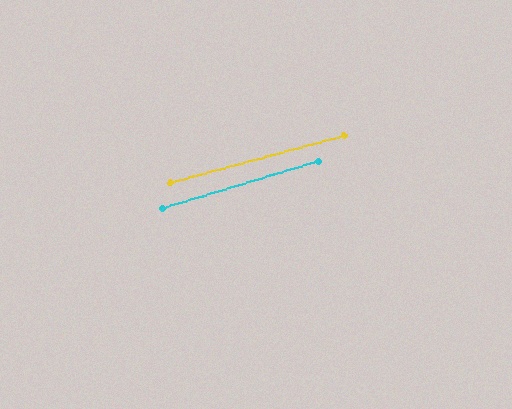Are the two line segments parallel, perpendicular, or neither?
Parallel — their directions differ by only 1.8°.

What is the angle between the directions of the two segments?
Approximately 2 degrees.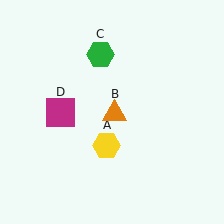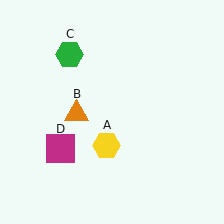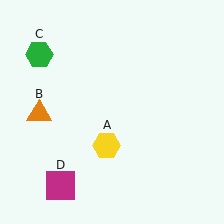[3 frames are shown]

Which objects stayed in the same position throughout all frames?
Yellow hexagon (object A) remained stationary.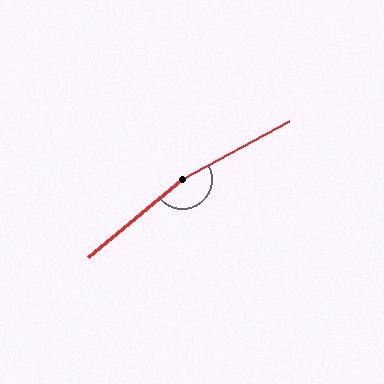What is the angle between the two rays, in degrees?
Approximately 169 degrees.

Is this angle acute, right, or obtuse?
It is obtuse.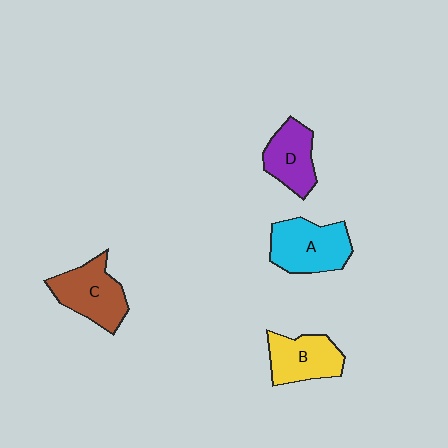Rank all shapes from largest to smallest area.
From largest to smallest: A (cyan), C (brown), B (yellow), D (purple).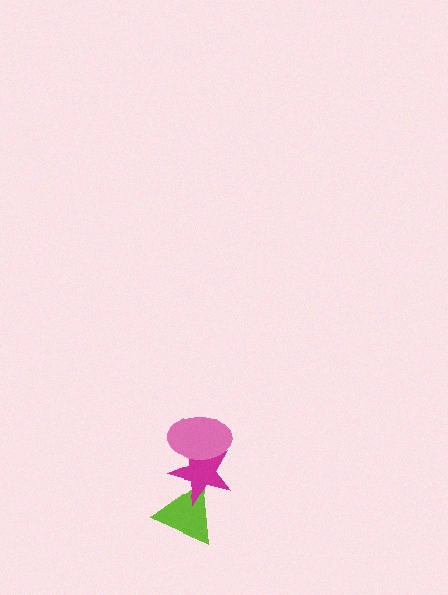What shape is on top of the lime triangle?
The magenta star is on top of the lime triangle.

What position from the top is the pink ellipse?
The pink ellipse is 1st from the top.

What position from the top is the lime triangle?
The lime triangle is 3rd from the top.